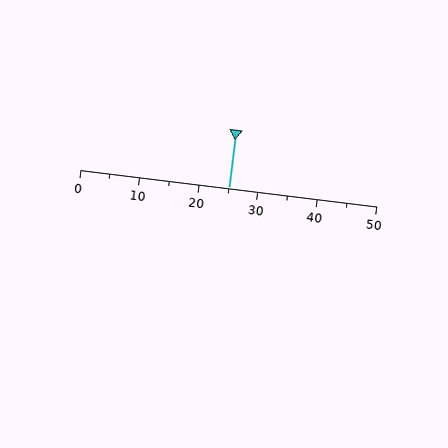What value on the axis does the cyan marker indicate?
The marker indicates approximately 25.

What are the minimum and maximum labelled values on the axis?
The axis runs from 0 to 50.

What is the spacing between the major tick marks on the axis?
The major ticks are spaced 10 apart.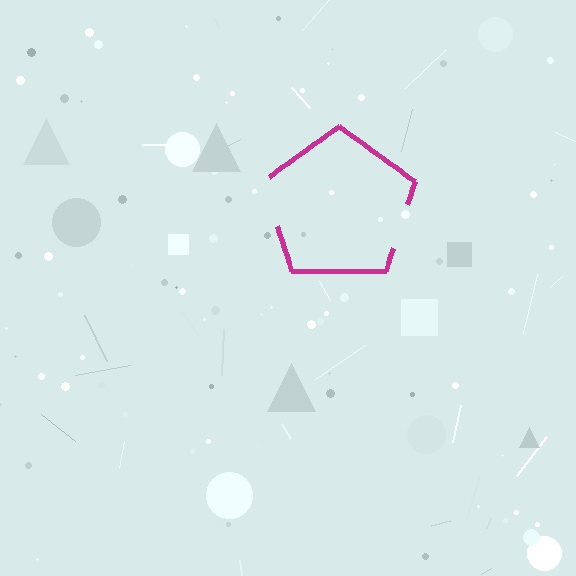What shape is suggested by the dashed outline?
The dashed outline suggests a pentagon.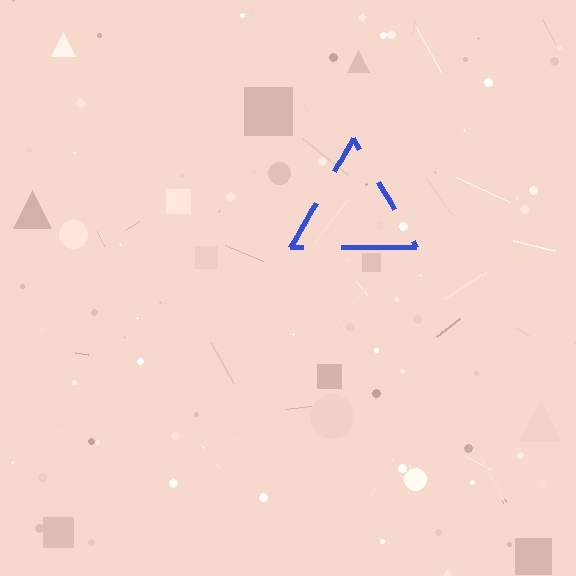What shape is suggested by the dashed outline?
The dashed outline suggests a triangle.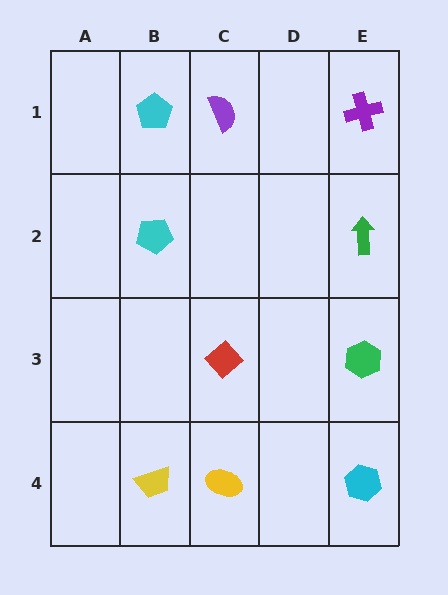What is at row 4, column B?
A yellow trapezoid.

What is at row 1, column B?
A cyan pentagon.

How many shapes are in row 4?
3 shapes.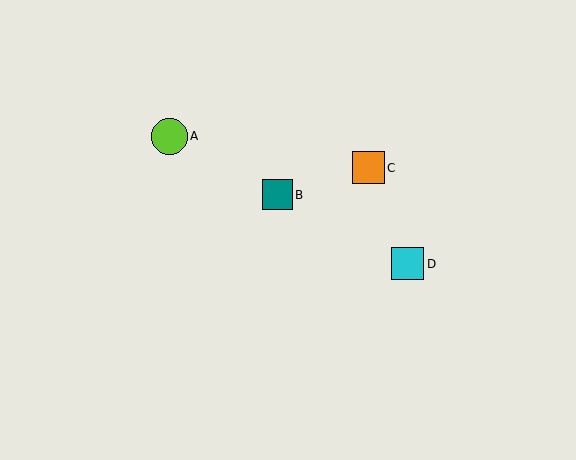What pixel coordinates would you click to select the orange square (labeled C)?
Click at (368, 168) to select the orange square C.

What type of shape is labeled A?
Shape A is a lime circle.